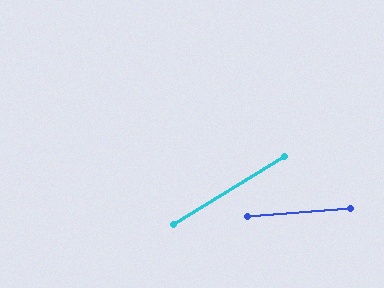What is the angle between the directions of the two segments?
Approximately 27 degrees.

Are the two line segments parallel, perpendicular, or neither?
Neither parallel nor perpendicular — they differ by about 27°.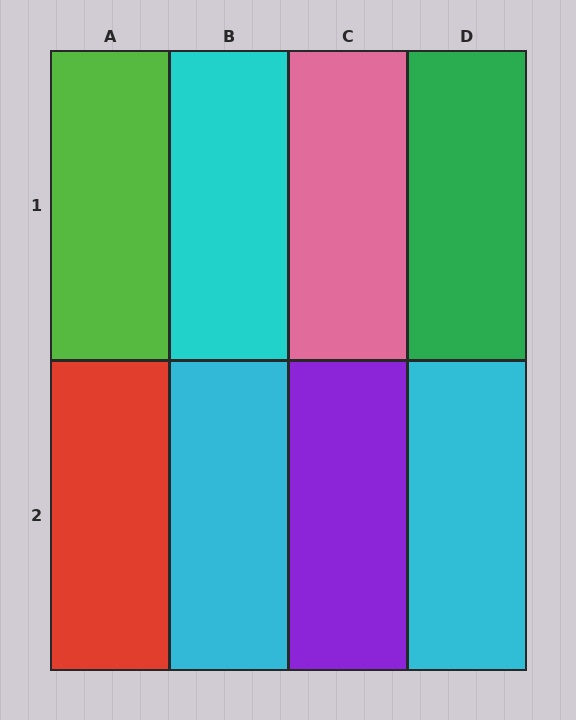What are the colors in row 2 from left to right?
Red, cyan, purple, cyan.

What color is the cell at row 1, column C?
Pink.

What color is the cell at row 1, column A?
Lime.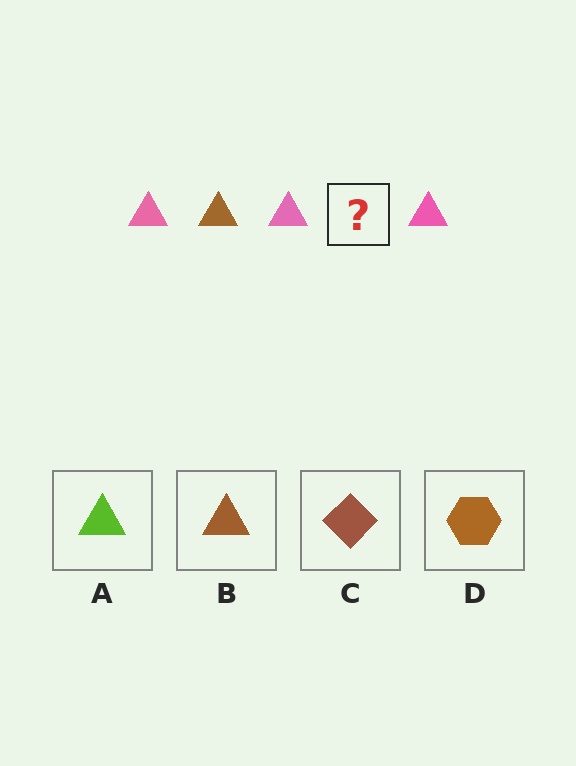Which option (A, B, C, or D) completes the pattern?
B.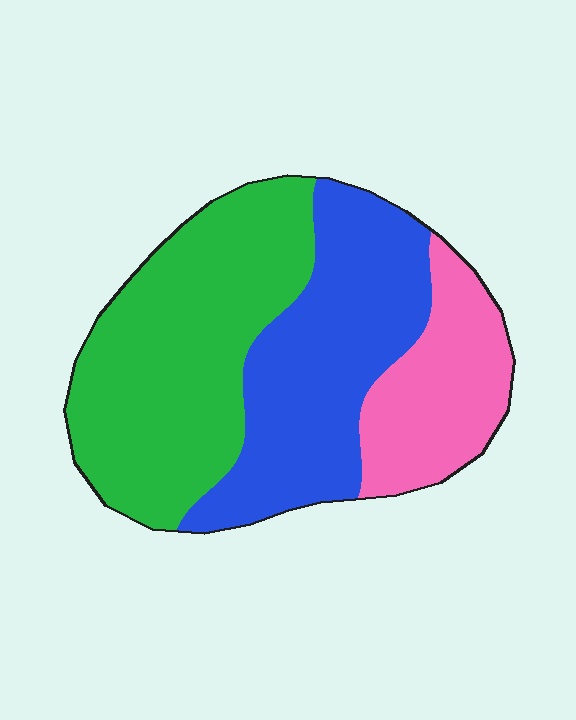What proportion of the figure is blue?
Blue takes up about three eighths (3/8) of the figure.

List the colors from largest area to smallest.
From largest to smallest: green, blue, pink.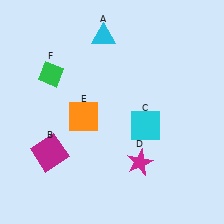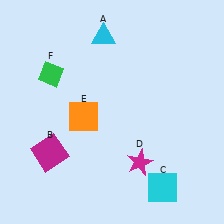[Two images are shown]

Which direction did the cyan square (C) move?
The cyan square (C) moved down.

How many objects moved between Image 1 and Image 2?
1 object moved between the two images.